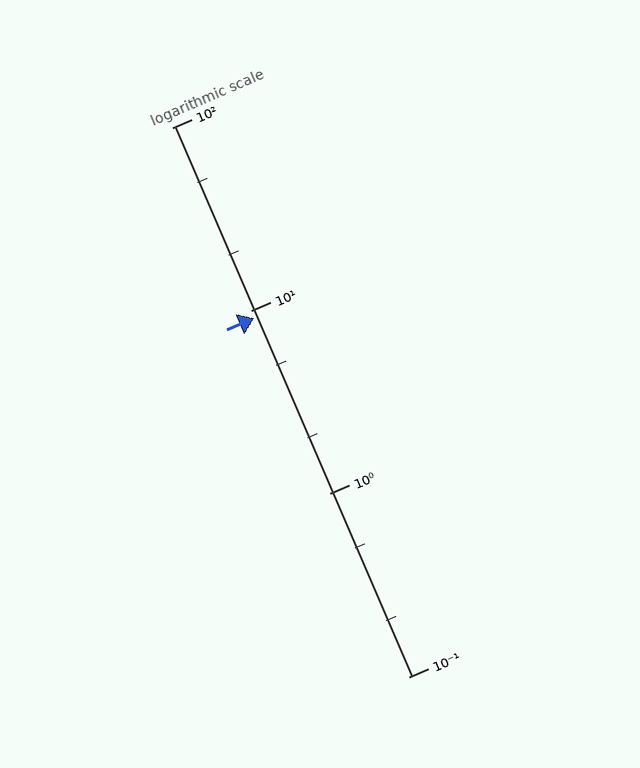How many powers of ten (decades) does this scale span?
The scale spans 3 decades, from 0.1 to 100.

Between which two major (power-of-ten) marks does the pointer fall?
The pointer is between 1 and 10.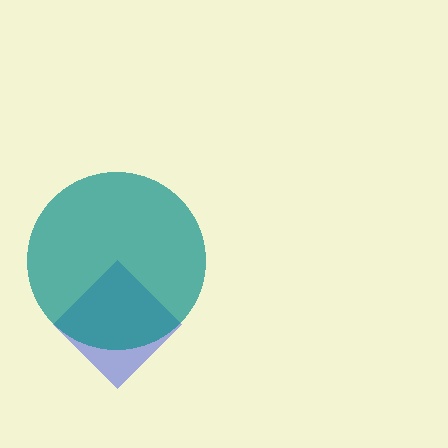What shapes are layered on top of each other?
The layered shapes are: a blue diamond, a teal circle.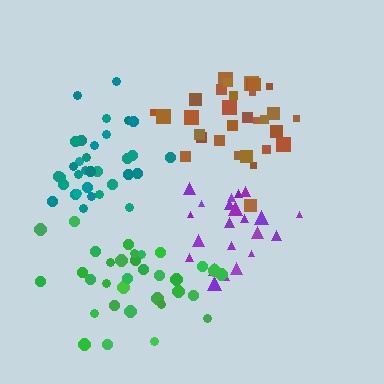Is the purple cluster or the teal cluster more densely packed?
Teal.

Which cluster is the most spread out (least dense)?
Green.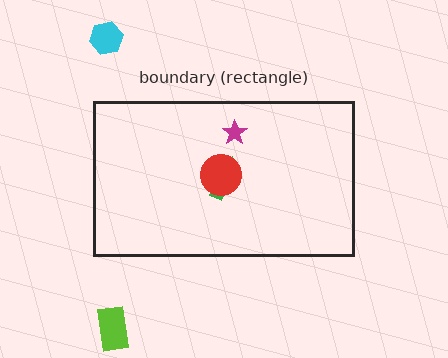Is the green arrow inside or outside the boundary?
Inside.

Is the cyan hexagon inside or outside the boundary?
Outside.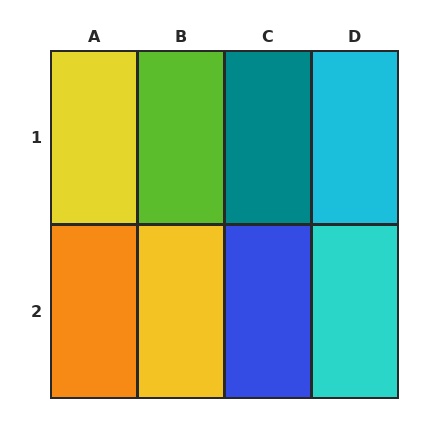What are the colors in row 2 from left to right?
Orange, yellow, blue, cyan.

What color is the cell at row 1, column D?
Cyan.